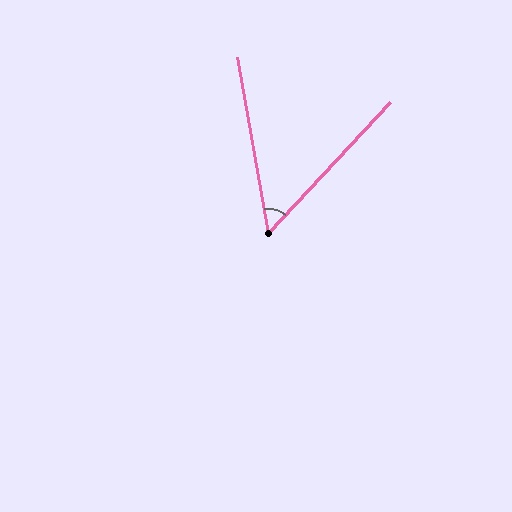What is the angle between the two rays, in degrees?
Approximately 53 degrees.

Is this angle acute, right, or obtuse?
It is acute.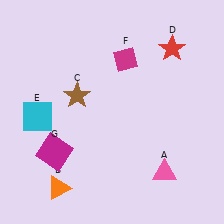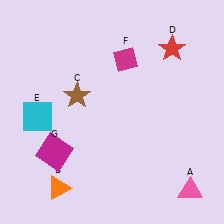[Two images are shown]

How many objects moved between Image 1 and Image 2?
1 object moved between the two images.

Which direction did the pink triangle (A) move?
The pink triangle (A) moved right.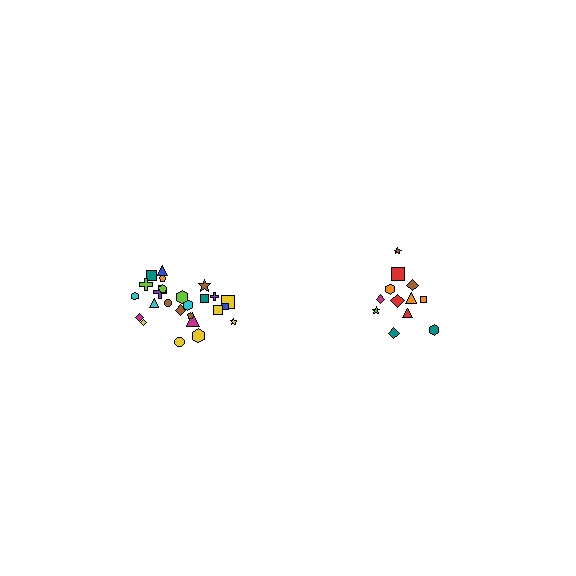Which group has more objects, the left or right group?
The left group.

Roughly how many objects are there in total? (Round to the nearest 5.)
Roughly 35 objects in total.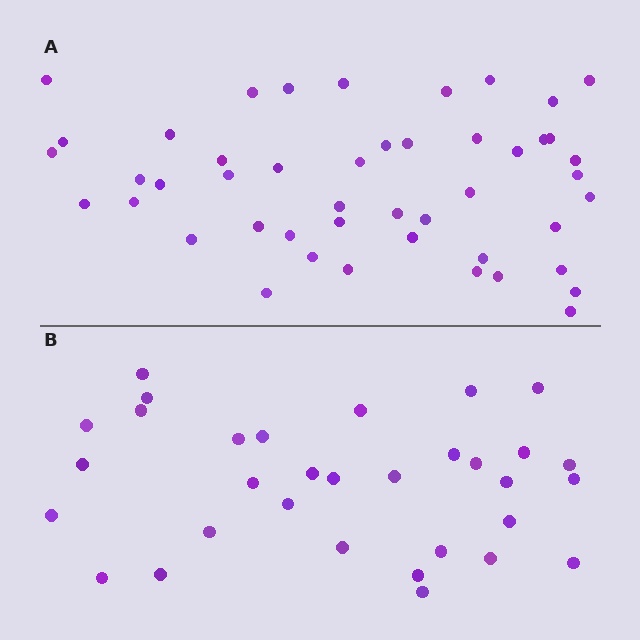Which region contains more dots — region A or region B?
Region A (the top region) has more dots.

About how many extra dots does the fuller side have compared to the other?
Region A has approximately 15 more dots than region B.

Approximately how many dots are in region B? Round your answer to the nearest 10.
About 30 dots. (The exact count is 32, which rounds to 30.)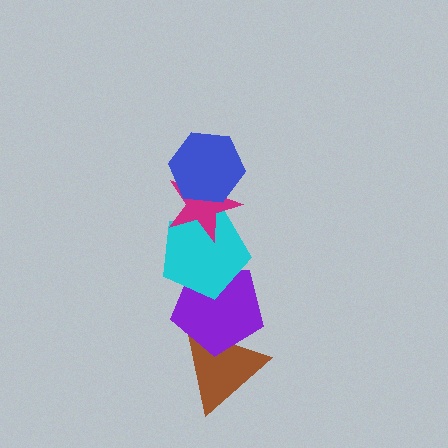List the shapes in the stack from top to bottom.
From top to bottom: the blue hexagon, the magenta star, the cyan pentagon, the purple pentagon, the brown triangle.